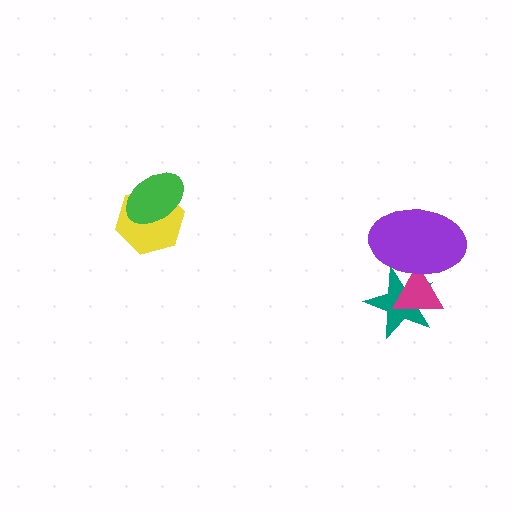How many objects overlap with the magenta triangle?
2 objects overlap with the magenta triangle.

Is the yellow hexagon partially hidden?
Yes, it is partially covered by another shape.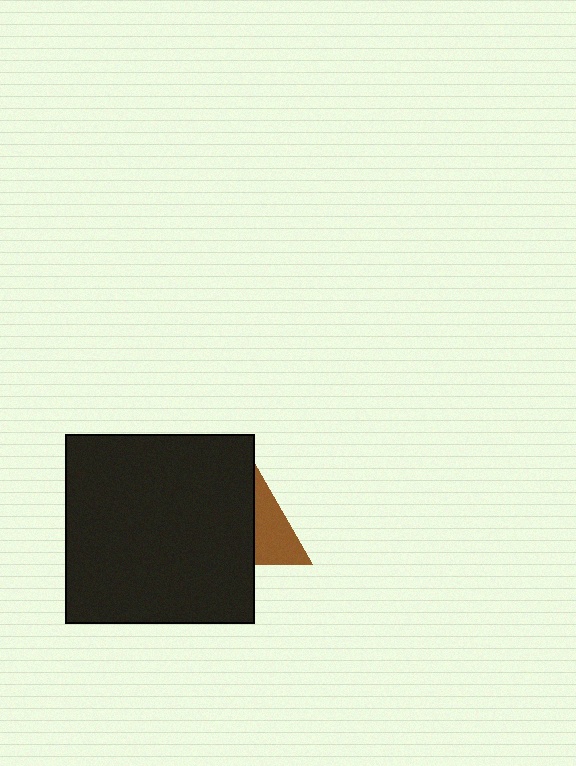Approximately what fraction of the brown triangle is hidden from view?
Roughly 59% of the brown triangle is hidden behind the black square.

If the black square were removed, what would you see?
You would see the complete brown triangle.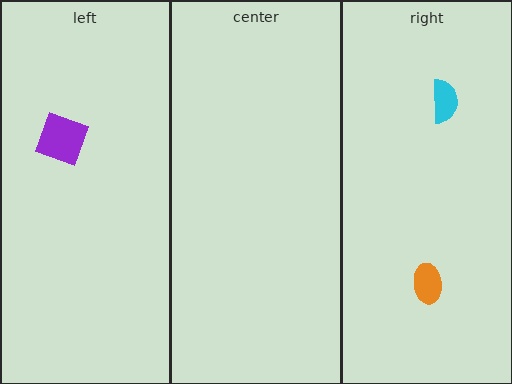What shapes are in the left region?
The purple diamond.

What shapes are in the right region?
The orange ellipse, the cyan semicircle.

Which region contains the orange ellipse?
The right region.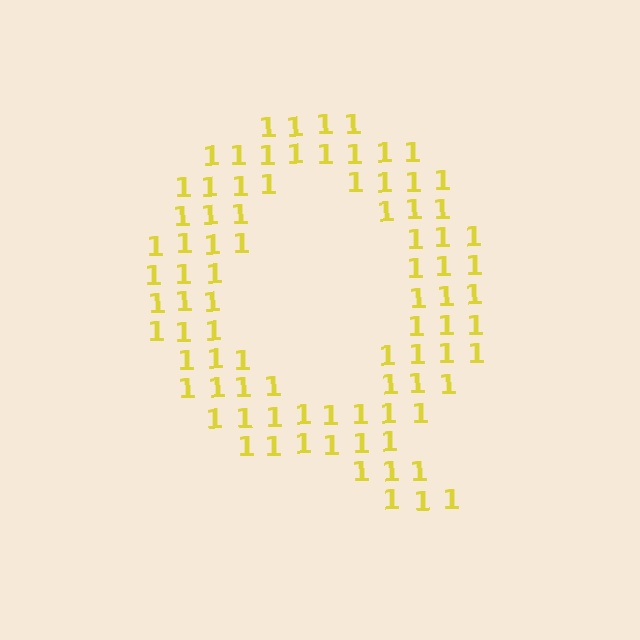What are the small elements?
The small elements are digit 1's.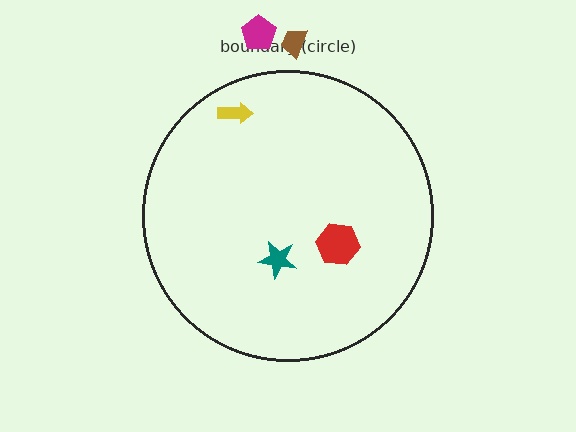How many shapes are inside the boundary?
3 inside, 2 outside.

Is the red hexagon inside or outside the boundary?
Inside.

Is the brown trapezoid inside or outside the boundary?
Outside.